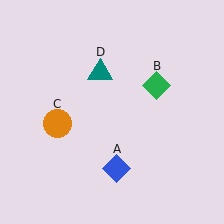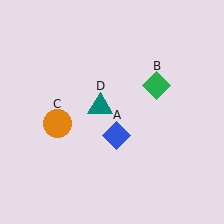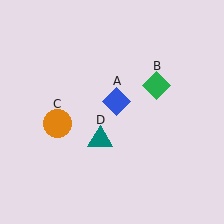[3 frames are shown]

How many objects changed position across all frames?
2 objects changed position: blue diamond (object A), teal triangle (object D).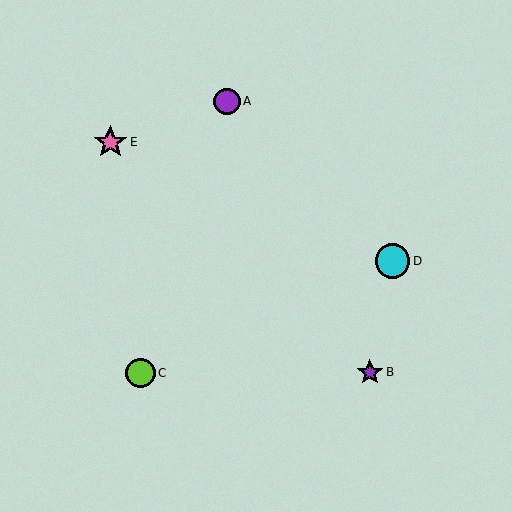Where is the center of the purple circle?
The center of the purple circle is at (227, 101).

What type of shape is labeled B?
Shape B is a purple star.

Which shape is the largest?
The cyan circle (labeled D) is the largest.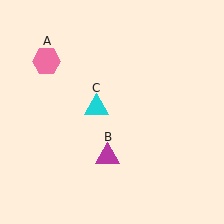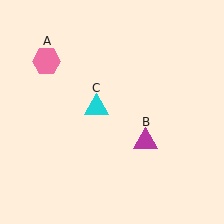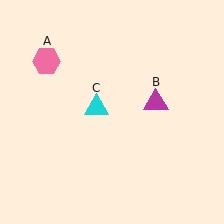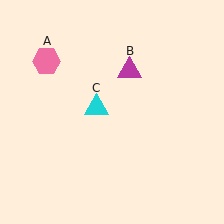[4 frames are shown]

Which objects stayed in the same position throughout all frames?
Pink hexagon (object A) and cyan triangle (object C) remained stationary.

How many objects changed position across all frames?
1 object changed position: magenta triangle (object B).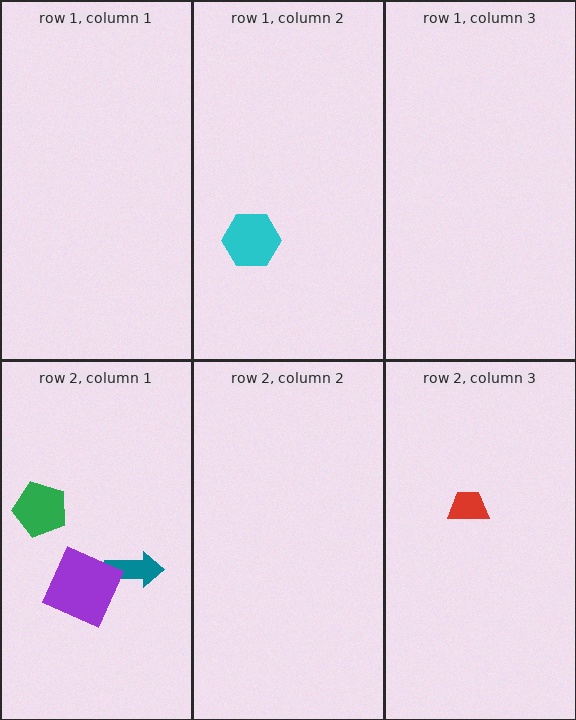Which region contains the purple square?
The row 2, column 1 region.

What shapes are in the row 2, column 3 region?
The red trapezoid.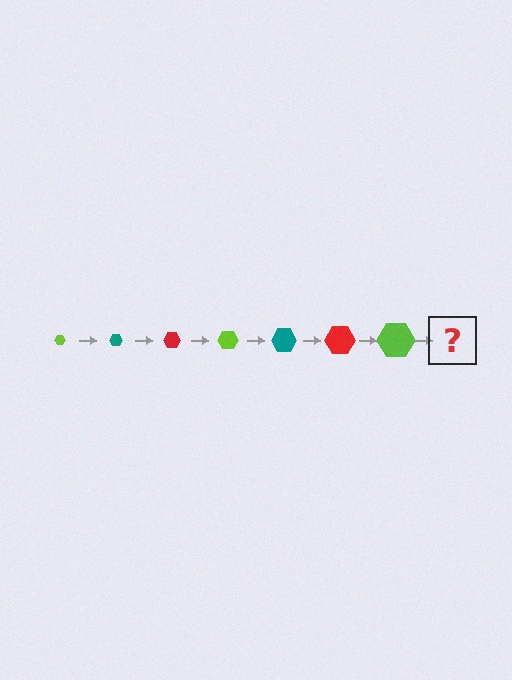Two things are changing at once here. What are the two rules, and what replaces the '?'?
The two rules are that the hexagon grows larger each step and the color cycles through lime, teal, and red. The '?' should be a teal hexagon, larger than the previous one.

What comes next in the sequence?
The next element should be a teal hexagon, larger than the previous one.